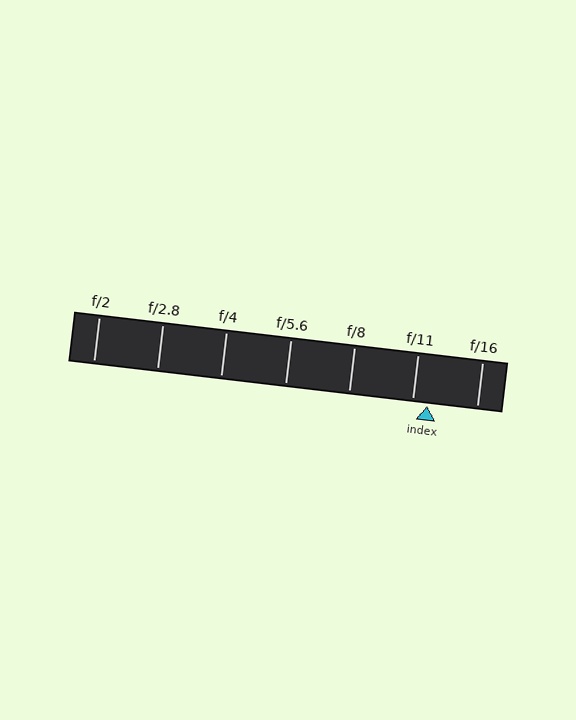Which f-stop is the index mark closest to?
The index mark is closest to f/11.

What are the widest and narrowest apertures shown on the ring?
The widest aperture shown is f/2 and the narrowest is f/16.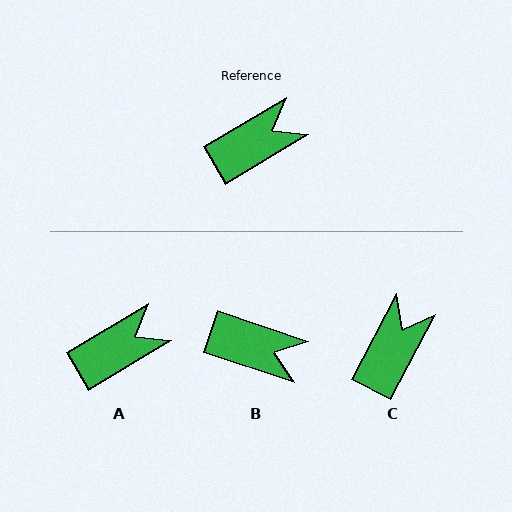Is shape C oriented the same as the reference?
No, it is off by about 31 degrees.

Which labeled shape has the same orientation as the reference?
A.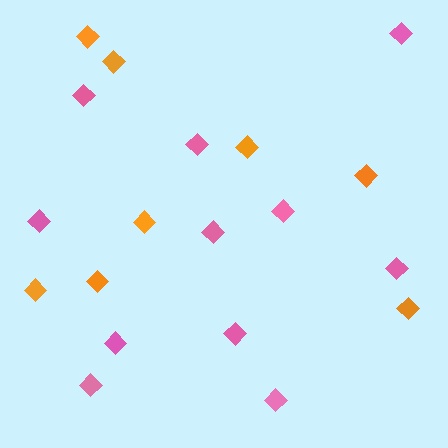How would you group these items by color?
There are 2 groups: one group of pink diamonds (11) and one group of orange diamonds (8).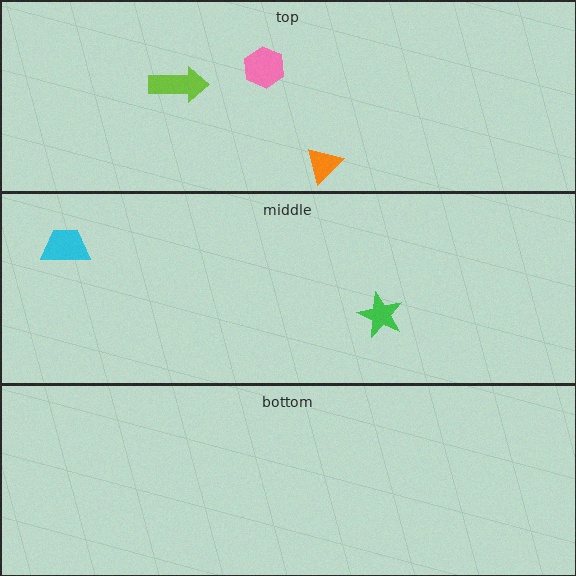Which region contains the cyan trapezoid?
The middle region.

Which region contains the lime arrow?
The top region.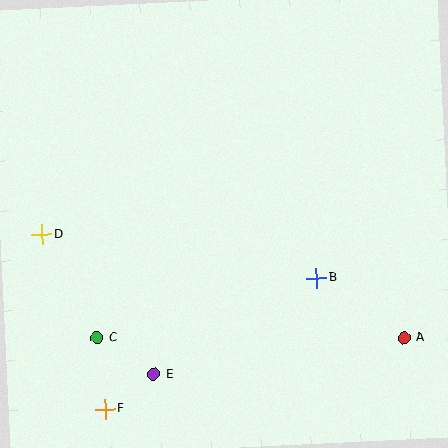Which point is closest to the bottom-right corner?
Point A is closest to the bottom-right corner.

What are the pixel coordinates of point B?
Point B is at (316, 278).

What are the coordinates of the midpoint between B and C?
The midpoint between B and C is at (207, 308).